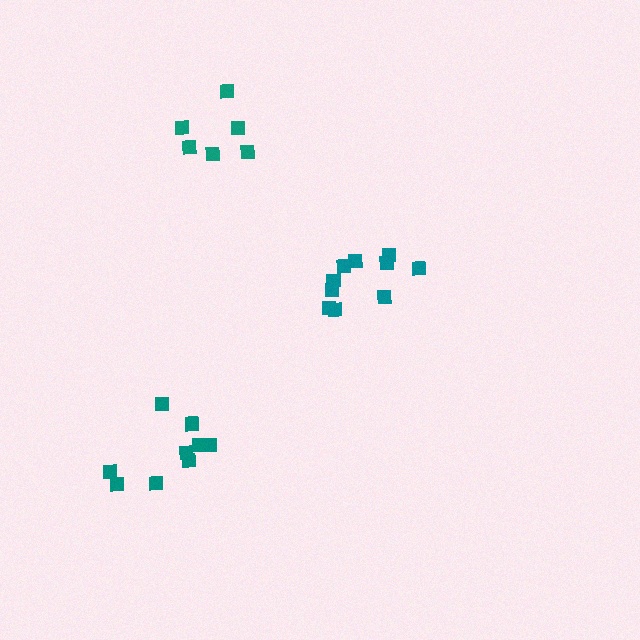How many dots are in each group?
Group 1: 10 dots, Group 2: 9 dots, Group 3: 6 dots (25 total).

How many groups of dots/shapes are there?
There are 3 groups.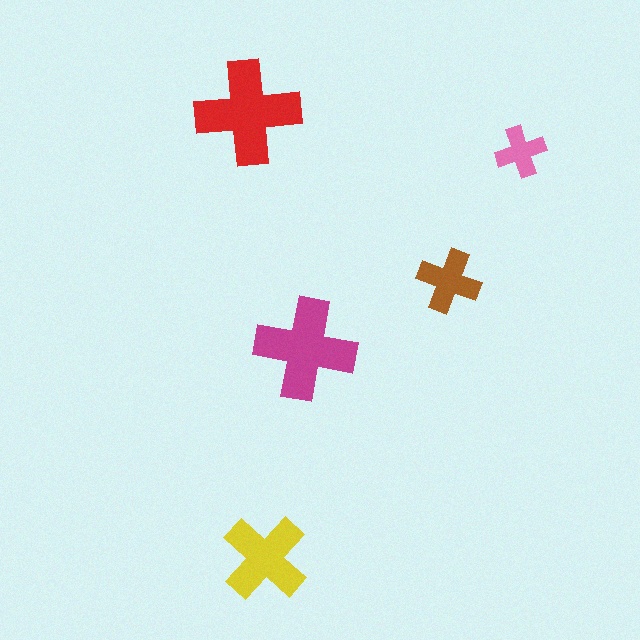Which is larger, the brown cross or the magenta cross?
The magenta one.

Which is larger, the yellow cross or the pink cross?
The yellow one.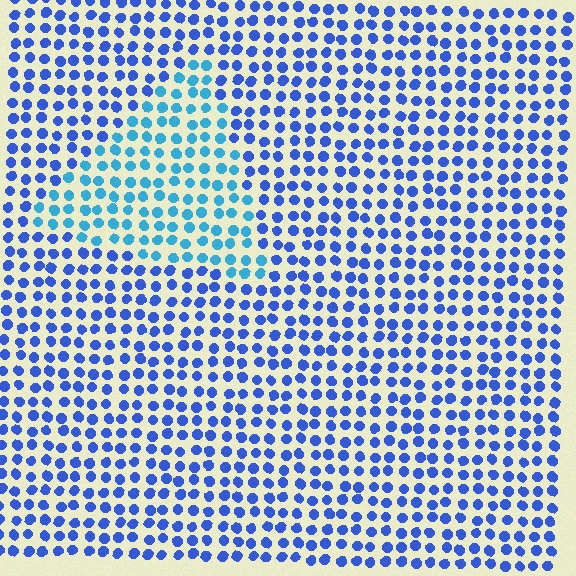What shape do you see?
I see a triangle.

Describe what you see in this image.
The image is filled with small blue elements in a uniform arrangement. A triangle-shaped region is visible where the elements are tinted to a slightly different hue, forming a subtle color boundary.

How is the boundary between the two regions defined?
The boundary is defined purely by a slight shift in hue (about 31 degrees). Spacing, size, and orientation are identical on both sides.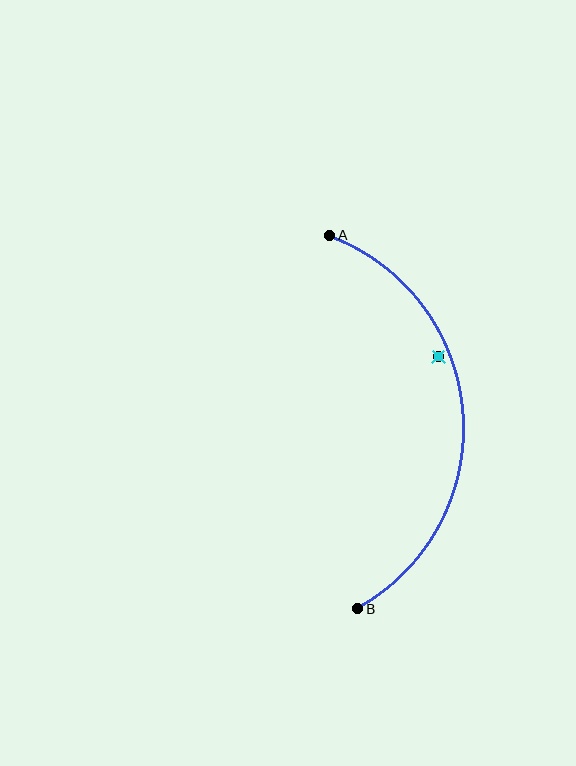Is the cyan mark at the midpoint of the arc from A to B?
No — the cyan mark does not lie on the arc at all. It sits slightly inside the curve.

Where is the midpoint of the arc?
The arc midpoint is the point on the curve farthest from the straight line joining A and B. It sits to the right of that line.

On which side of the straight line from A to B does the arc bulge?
The arc bulges to the right of the straight line connecting A and B.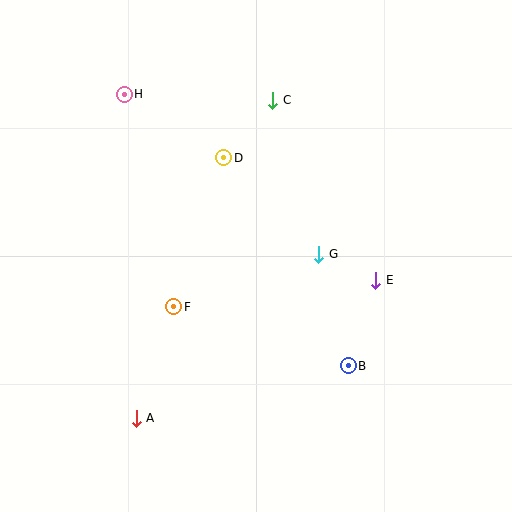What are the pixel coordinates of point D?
Point D is at (224, 158).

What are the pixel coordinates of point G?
Point G is at (319, 254).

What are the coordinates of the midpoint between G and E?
The midpoint between G and E is at (347, 267).